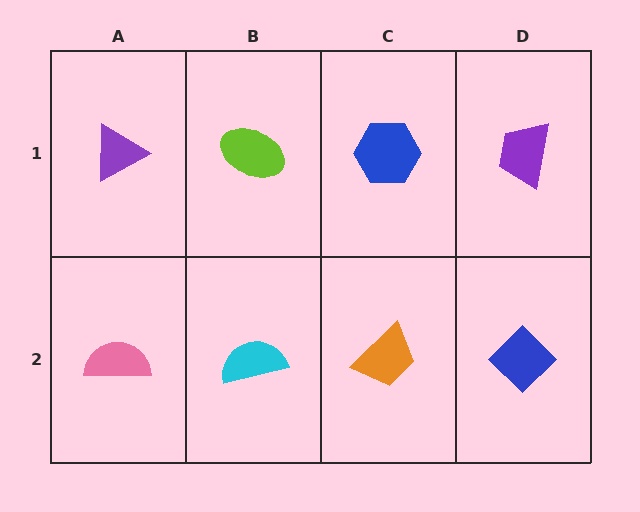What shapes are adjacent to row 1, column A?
A pink semicircle (row 2, column A), a lime ellipse (row 1, column B).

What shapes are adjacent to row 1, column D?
A blue diamond (row 2, column D), a blue hexagon (row 1, column C).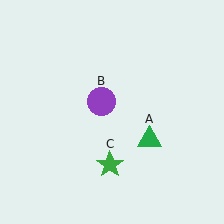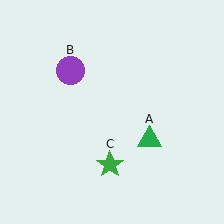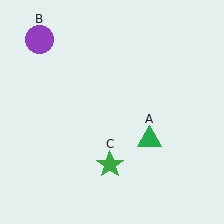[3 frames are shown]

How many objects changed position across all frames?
1 object changed position: purple circle (object B).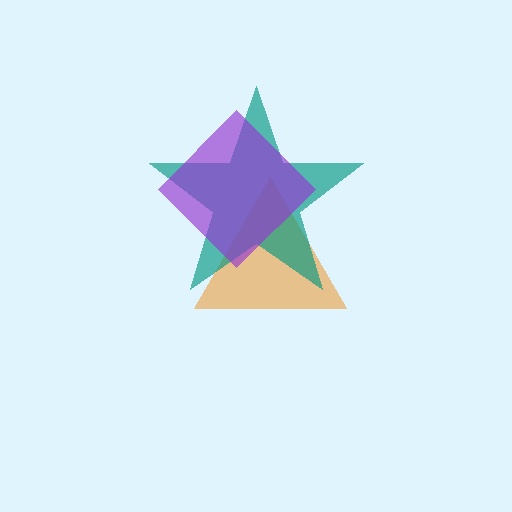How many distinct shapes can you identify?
There are 3 distinct shapes: an orange triangle, a teal star, a purple diamond.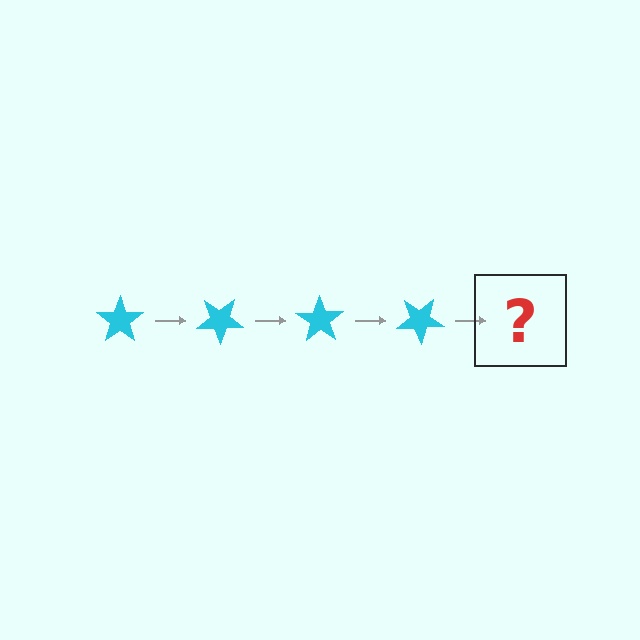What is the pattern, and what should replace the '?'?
The pattern is that the star rotates 35 degrees each step. The '?' should be a cyan star rotated 140 degrees.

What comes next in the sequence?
The next element should be a cyan star rotated 140 degrees.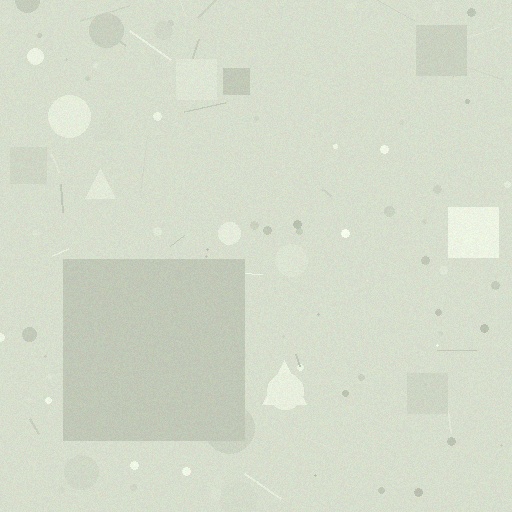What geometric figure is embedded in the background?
A square is embedded in the background.